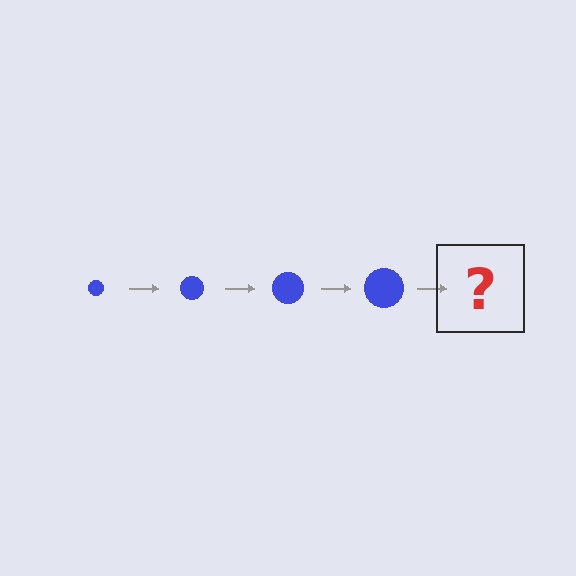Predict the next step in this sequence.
The next step is a blue circle, larger than the previous one.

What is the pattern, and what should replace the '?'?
The pattern is that the circle gets progressively larger each step. The '?' should be a blue circle, larger than the previous one.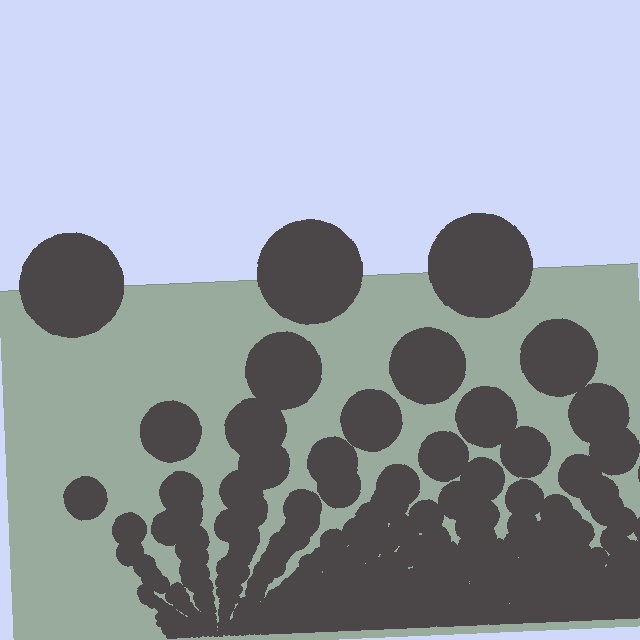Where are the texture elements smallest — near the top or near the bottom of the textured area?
Near the bottom.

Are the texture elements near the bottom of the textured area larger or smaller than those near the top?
Smaller. The gradient is inverted — elements near the bottom are smaller and denser.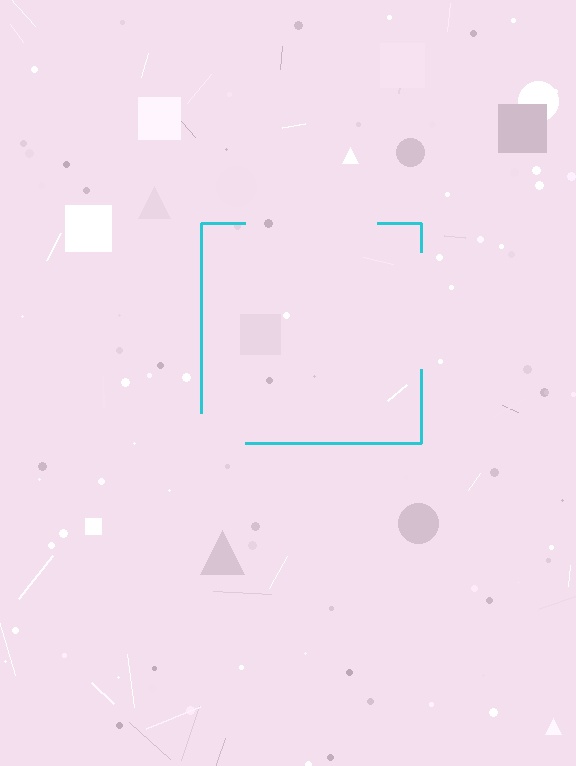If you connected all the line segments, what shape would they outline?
They would outline a square.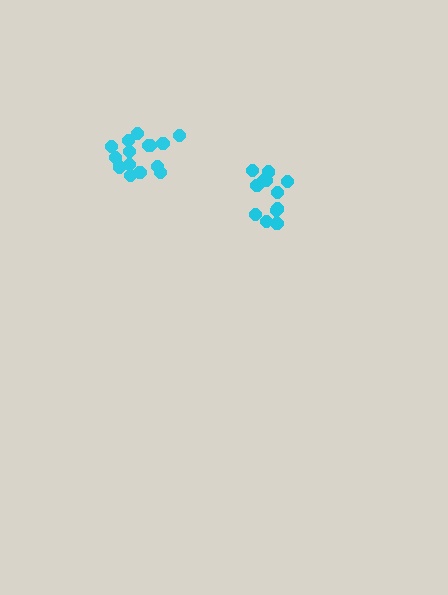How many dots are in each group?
Group 1: 15 dots, Group 2: 12 dots (27 total).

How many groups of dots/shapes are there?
There are 2 groups.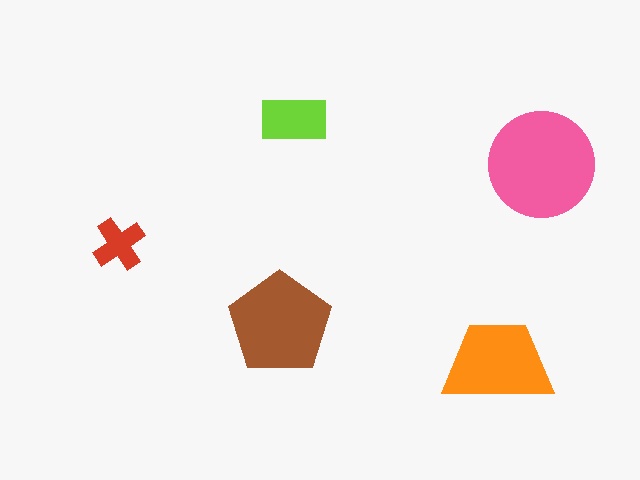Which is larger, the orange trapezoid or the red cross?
The orange trapezoid.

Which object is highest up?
The lime rectangle is topmost.